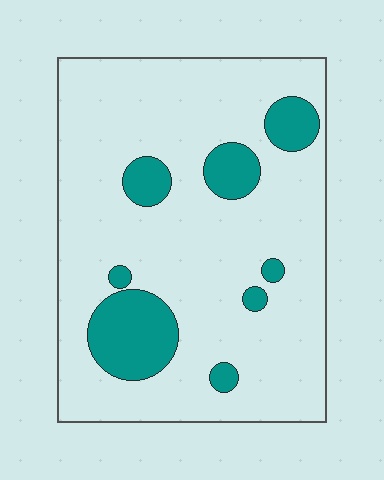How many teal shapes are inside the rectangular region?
8.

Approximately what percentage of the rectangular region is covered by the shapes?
Approximately 15%.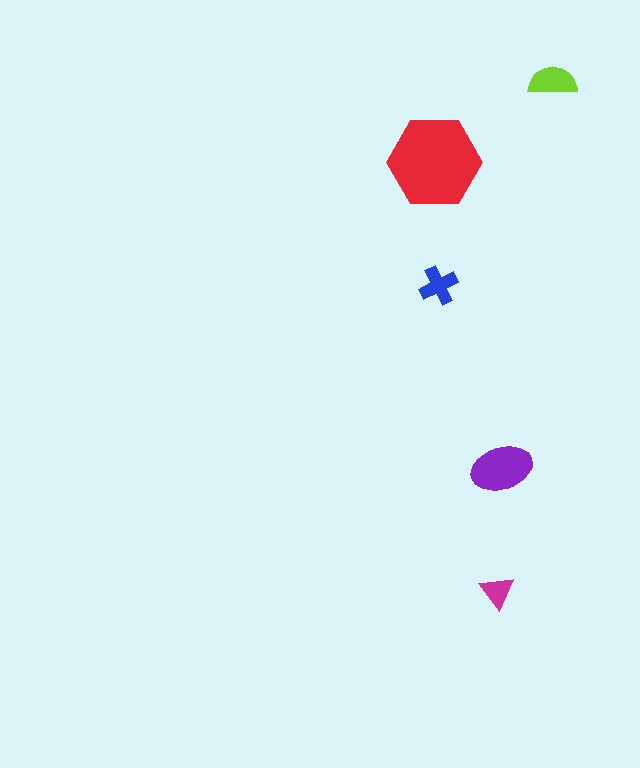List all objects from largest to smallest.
The red hexagon, the purple ellipse, the lime semicircle, the blue cross, the magenta triangle.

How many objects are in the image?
There are 5 objects in the image.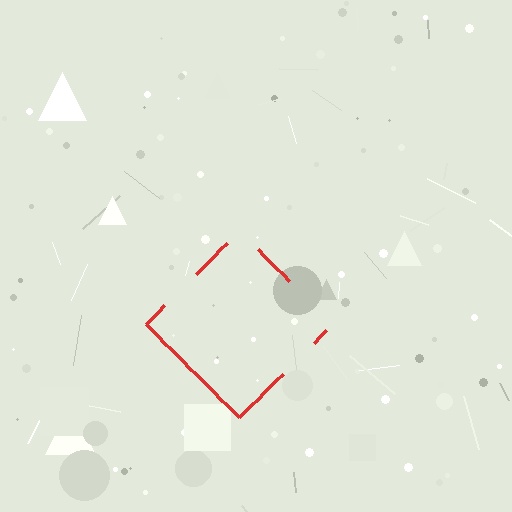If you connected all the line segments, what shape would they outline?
They would outline a diamond.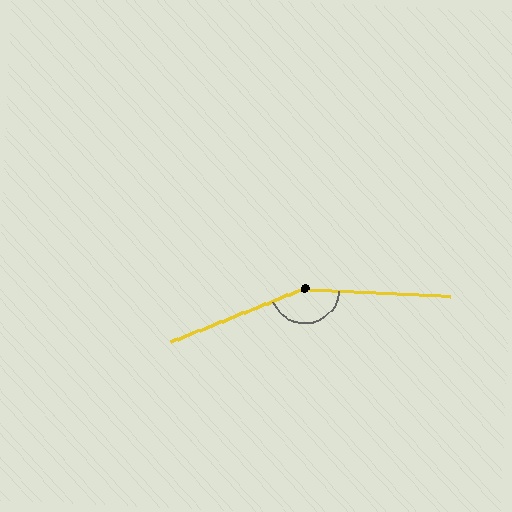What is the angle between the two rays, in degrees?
Approximately 155 degrees.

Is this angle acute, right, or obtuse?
It is obtuse.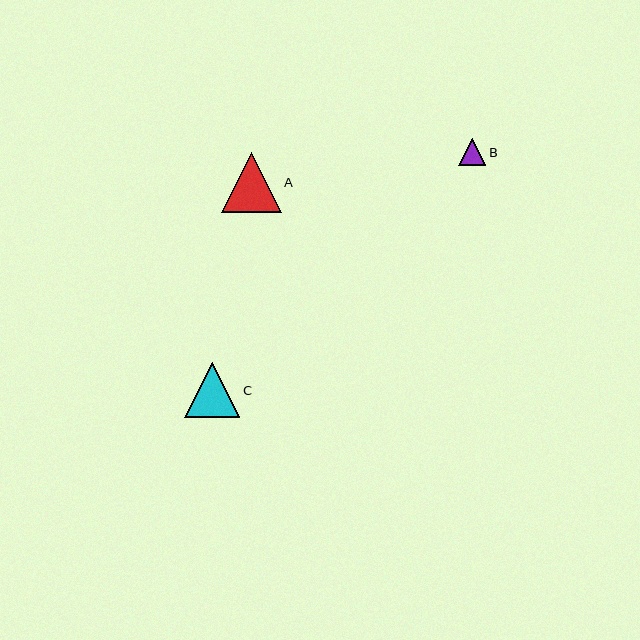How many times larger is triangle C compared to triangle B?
Triangle C is approximately 2.0 times the size of triangle B.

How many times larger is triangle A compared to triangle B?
Triangle A is approximately 2.2 times the size of triangle B.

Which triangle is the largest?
Triangle A is the largest with a size of approximately 60 pixels.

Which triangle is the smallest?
Triangle B is the smallest with a size of approximately 27 pixels.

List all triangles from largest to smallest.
From largest to smallest: A, C, B.